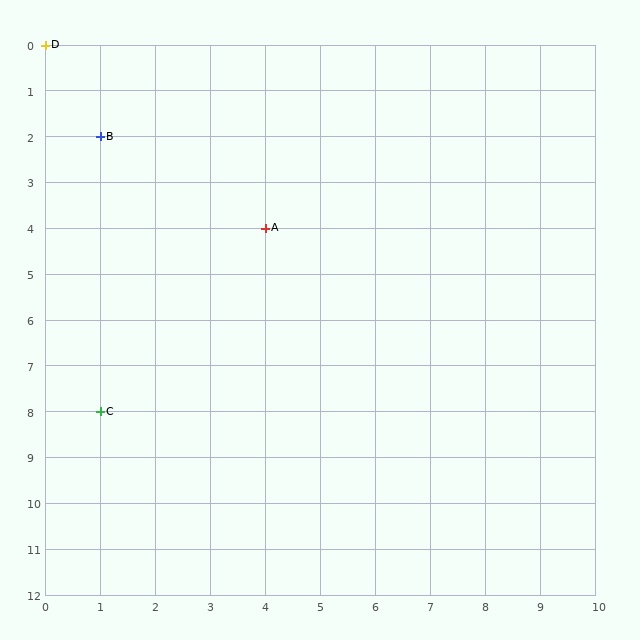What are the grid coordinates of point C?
Point C is at grid coordinates (1, 8).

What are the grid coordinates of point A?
Point A is at grid coordinates (4, 4).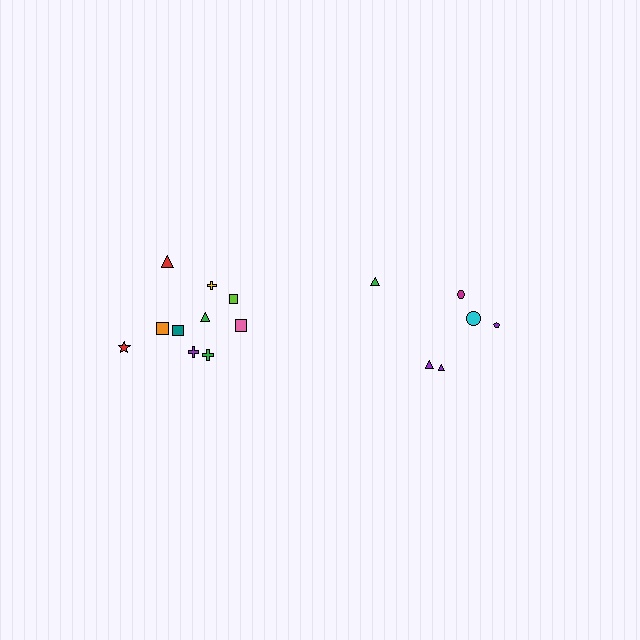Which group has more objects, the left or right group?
The left group.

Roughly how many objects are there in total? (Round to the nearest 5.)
Roughly 15 objects in total.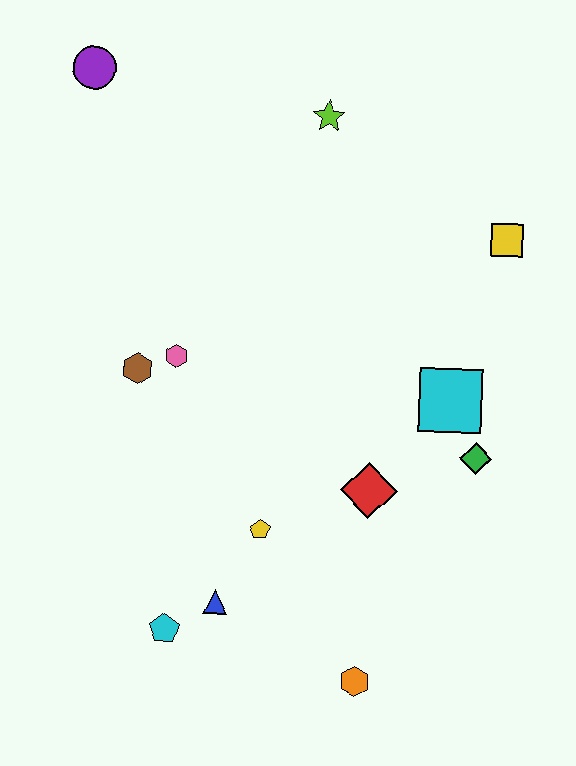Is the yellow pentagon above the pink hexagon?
No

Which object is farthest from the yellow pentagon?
The purple circle is farthest from the yellow pentagon.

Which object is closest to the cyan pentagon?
The blue triangle is closest to the cyan pentagon.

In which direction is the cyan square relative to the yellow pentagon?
The cyan square is to the right of the yellow pentagon.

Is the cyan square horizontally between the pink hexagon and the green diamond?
Yes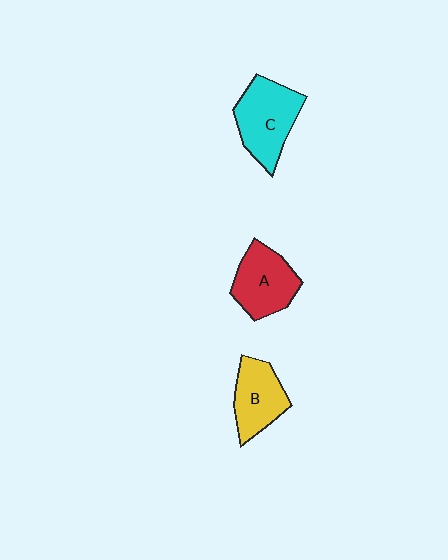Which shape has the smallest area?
Shape B (yellow).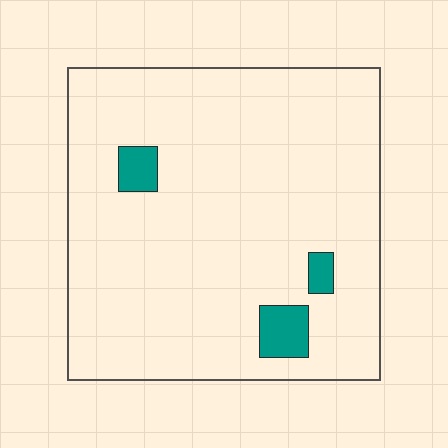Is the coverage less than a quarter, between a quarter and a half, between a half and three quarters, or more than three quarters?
Less than a quarter.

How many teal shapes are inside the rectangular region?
3.